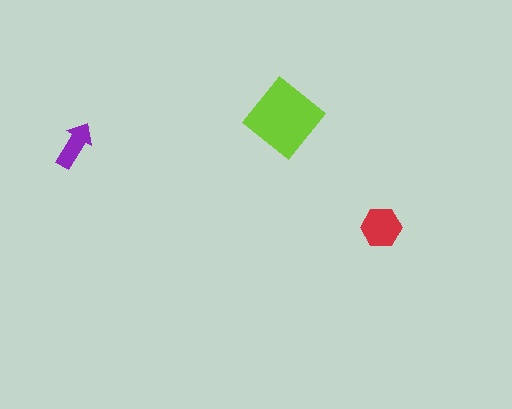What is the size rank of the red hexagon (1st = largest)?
2nd.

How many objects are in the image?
There are 3 objects in the image.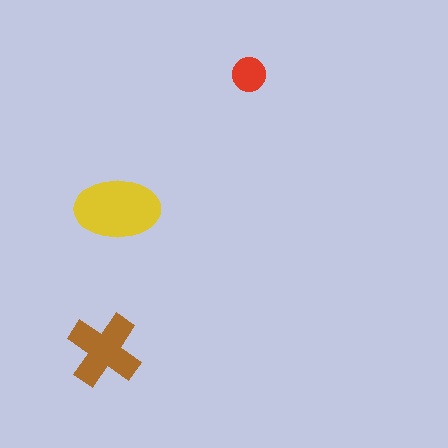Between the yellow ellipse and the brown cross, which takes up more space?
The yellow ellipse.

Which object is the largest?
The yellow ellipse.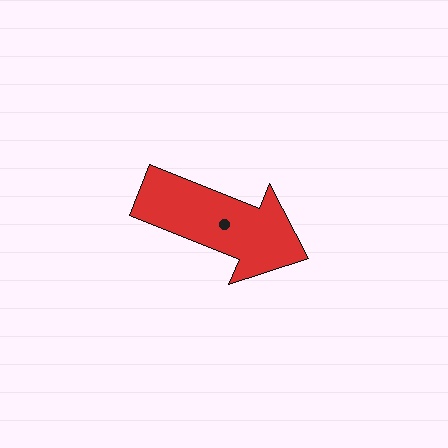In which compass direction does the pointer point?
East.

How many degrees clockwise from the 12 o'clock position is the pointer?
Approximately 112 degrees.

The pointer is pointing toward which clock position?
Roughly 4 o'clock.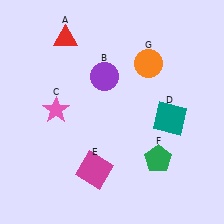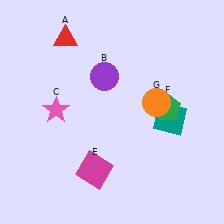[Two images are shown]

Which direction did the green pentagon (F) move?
The green pentagon (F) moved up.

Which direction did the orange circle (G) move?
The orange circle (G) moved down.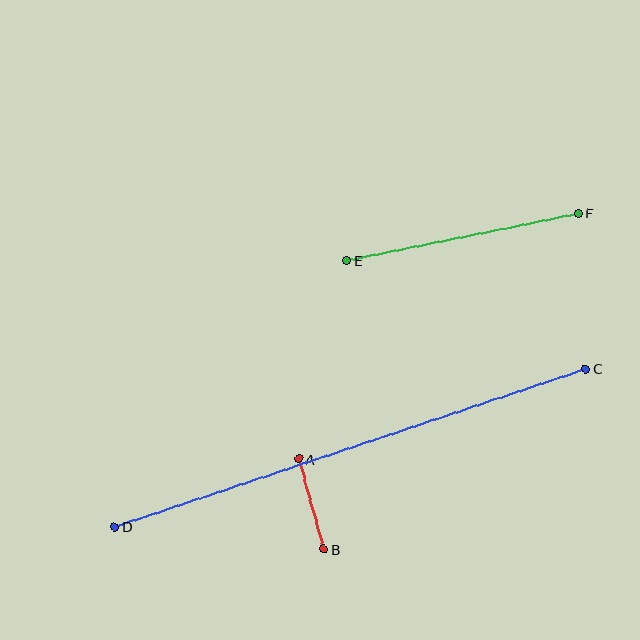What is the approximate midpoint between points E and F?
The midpoint is at approximately (463, 237) pixels.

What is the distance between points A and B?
The distance is approximately 94 pixels.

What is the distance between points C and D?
The distance is approximately 496 pixels.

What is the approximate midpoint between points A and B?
The midpoint is at approximately (311, 504) pixels.